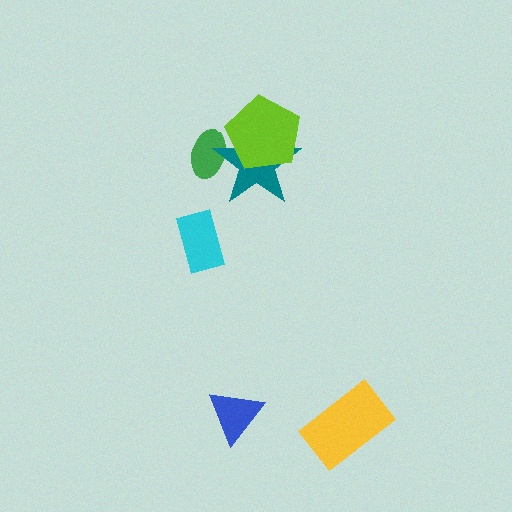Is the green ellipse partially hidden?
Yes, it is partially covered by another shape.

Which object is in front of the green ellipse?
The teal star is in front of the green ellipse.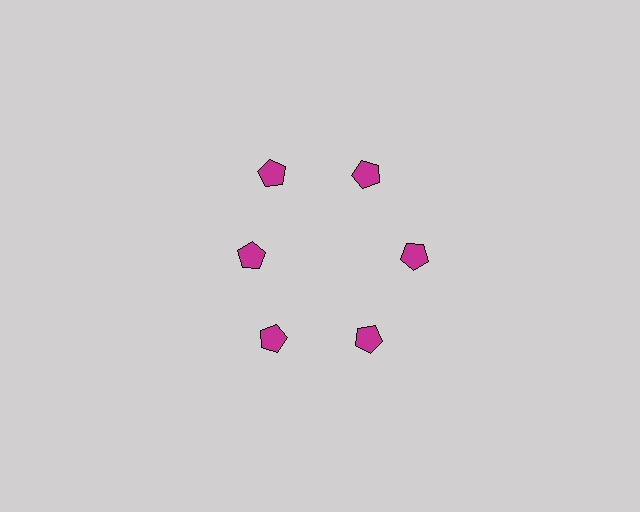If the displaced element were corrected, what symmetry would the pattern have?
It would have 6-fold rotational symmetry — the pattern would map onto itself every 60 degrees.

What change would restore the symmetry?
The symmetry would be restored by moving it outward, back onto the ring so that all 6 pentagons sit at equal angles and equal distance from the center.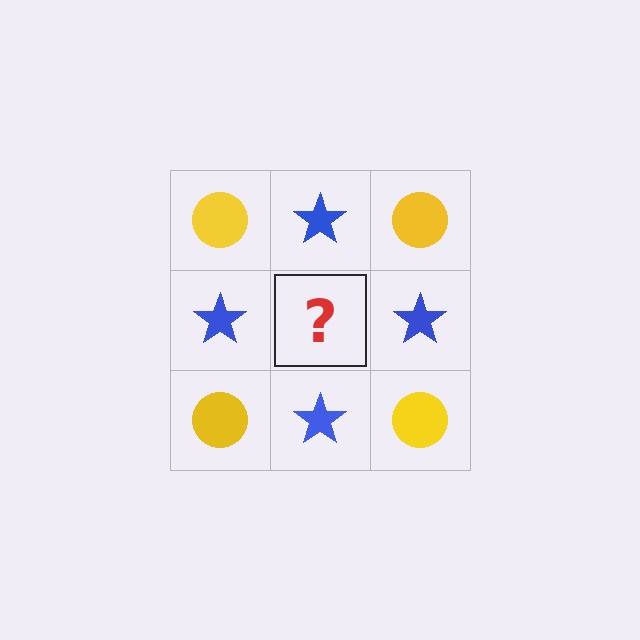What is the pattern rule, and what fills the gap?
The rule is that it alternates yellow circle and blue star in a checkerboard pattern. The gap should be filled with a yellow circle.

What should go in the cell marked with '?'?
The missing cell should contain a yellow circle.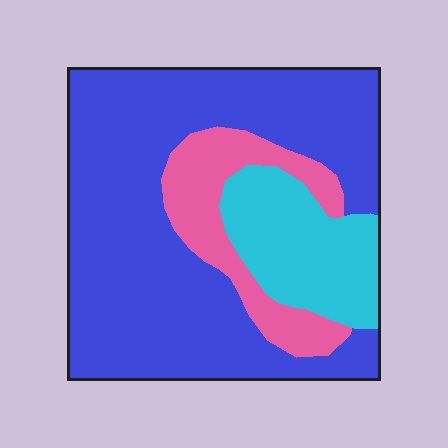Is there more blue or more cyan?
Blue.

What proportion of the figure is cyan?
Cyan covers 18% of the figure.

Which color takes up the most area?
Blue, at roughly 65%.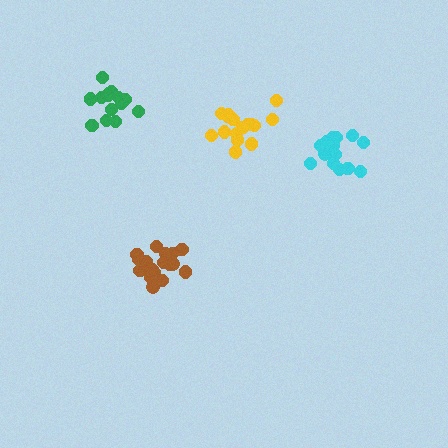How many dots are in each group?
Group 1: 18 dots, Group 2: 14 dots, Group 3: 20 dots, Group 4: 16 dots (68 total).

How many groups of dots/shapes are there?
There are 4 groups.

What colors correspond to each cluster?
The clusters are colored: cyan, green, brown, yellow.